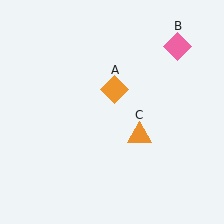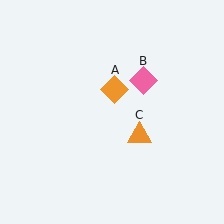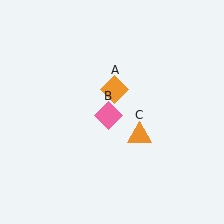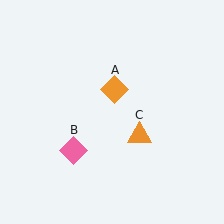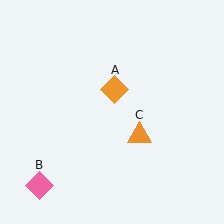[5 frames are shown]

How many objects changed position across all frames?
1 object changed position: pink diamond (object B).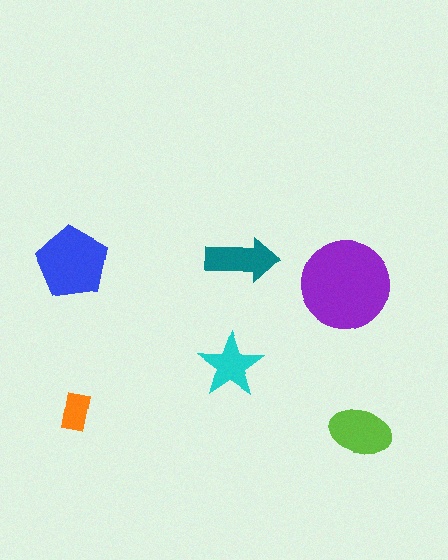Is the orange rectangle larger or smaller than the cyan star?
Smaller.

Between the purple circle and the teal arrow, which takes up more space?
The purple circle.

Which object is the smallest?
The orange rectangle.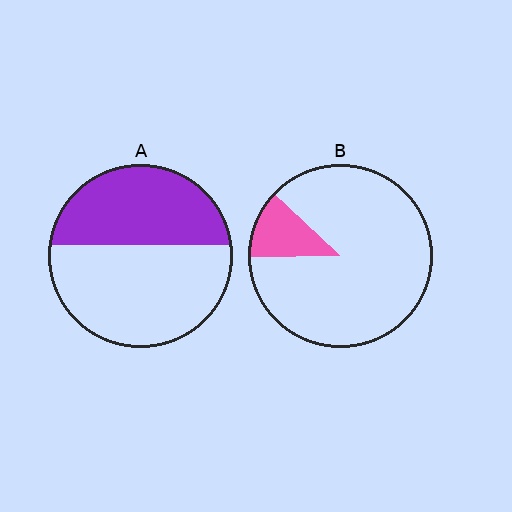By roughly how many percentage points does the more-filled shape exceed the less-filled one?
By roughly 30 percentage points (A over B).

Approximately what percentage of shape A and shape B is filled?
A is approximately 40% and B is approximately 10%.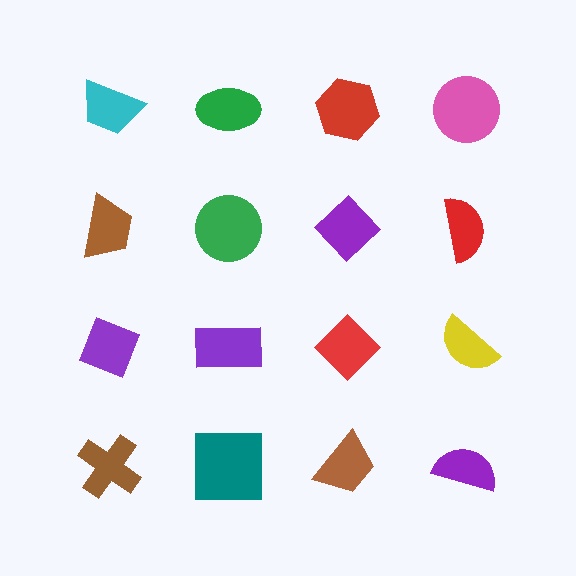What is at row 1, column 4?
A pink circle.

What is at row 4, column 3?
A brown trapezoid.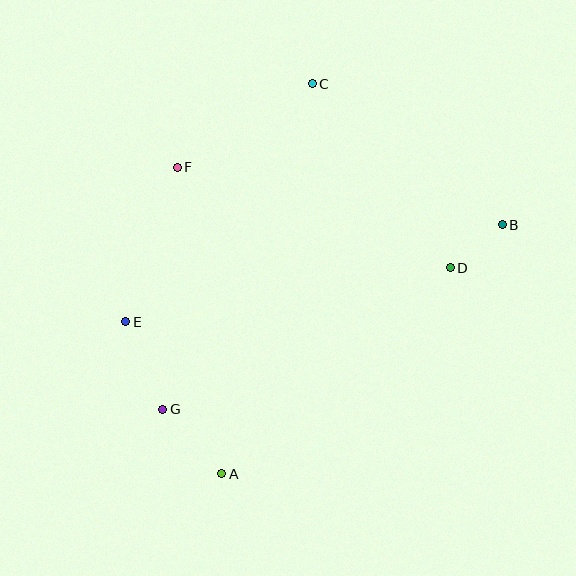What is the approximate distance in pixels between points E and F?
The distance between E and F is approximately 163 pixels.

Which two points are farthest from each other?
Points A and C are farthest from each other.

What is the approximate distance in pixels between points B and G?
The distance between B and G is approximately 386 pixels.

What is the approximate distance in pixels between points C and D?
The distance between C and D is approximately 230 pixels.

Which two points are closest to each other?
Points B and D are closest to each other.